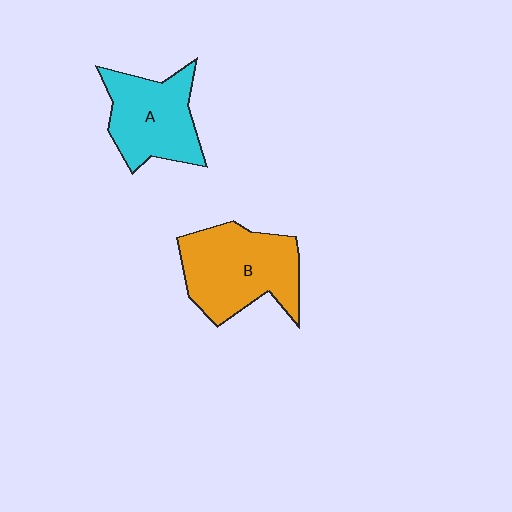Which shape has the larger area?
Shape B (orange).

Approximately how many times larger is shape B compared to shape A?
Approximately 1.2 times.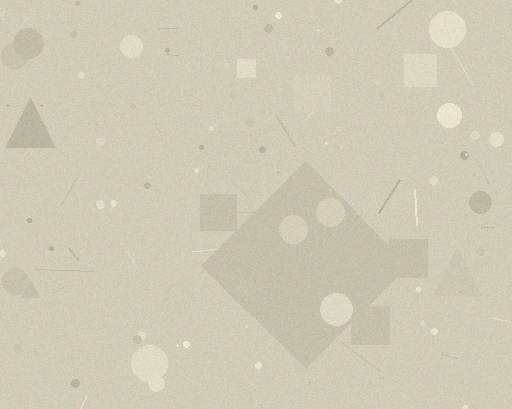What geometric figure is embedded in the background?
A diamond is embedded in the background.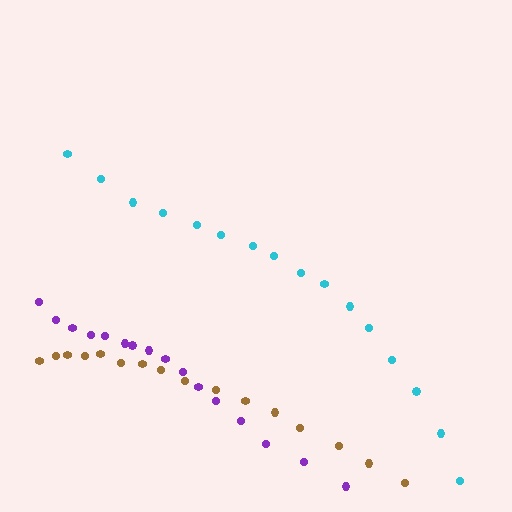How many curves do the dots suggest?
There are 3 distinct paths.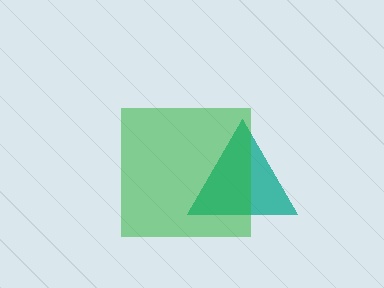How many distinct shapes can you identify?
There are 2 distinct shapes: a teal triangle, a green square.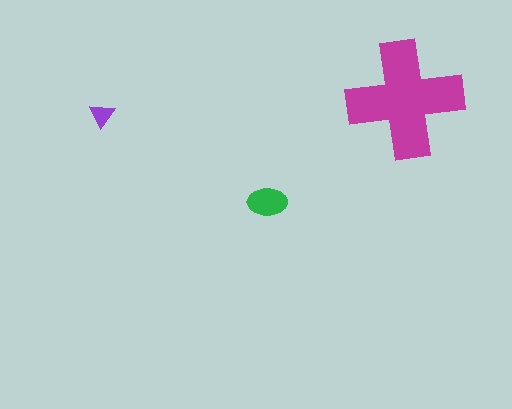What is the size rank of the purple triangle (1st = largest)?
3rd.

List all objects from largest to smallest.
The magenta cross, the green ellipse, the purple triangle.